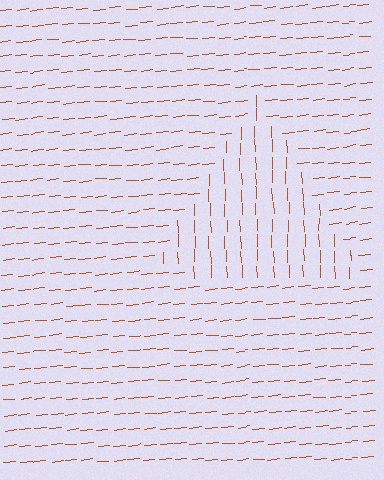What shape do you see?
I see a triangle.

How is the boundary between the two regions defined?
The boundary is defined purely by a change in line orientation (approximately 86 degrees difference). All lines are the same color and thickness.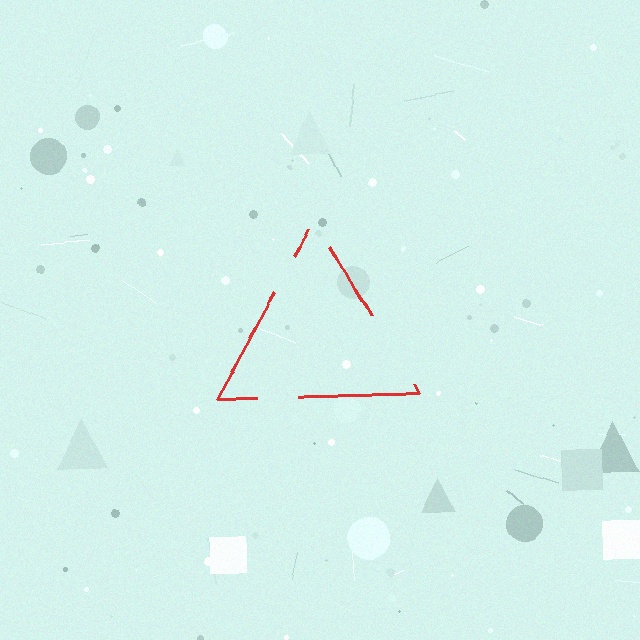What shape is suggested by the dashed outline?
The dashed outline suggests a triangle.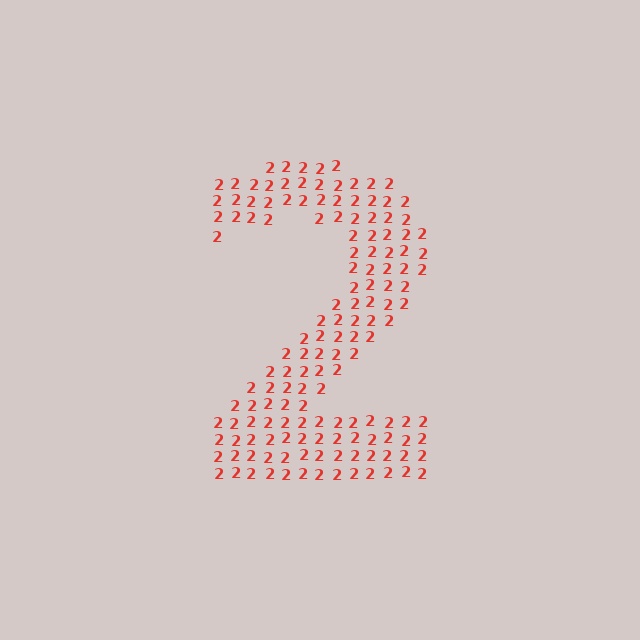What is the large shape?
The large shape is the digit 2.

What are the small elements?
The small elements are digit 2's.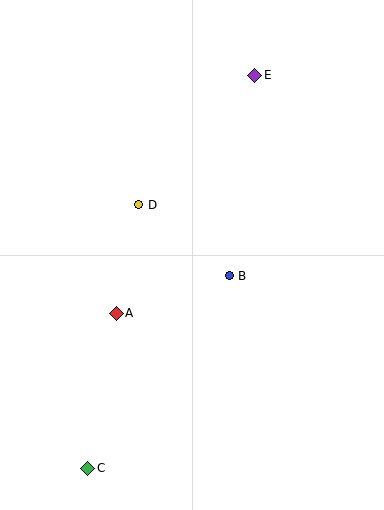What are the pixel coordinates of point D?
Point D is at (139, 205).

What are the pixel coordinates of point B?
Point B is at (229, 276).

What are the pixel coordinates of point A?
Point A is at (116, 313).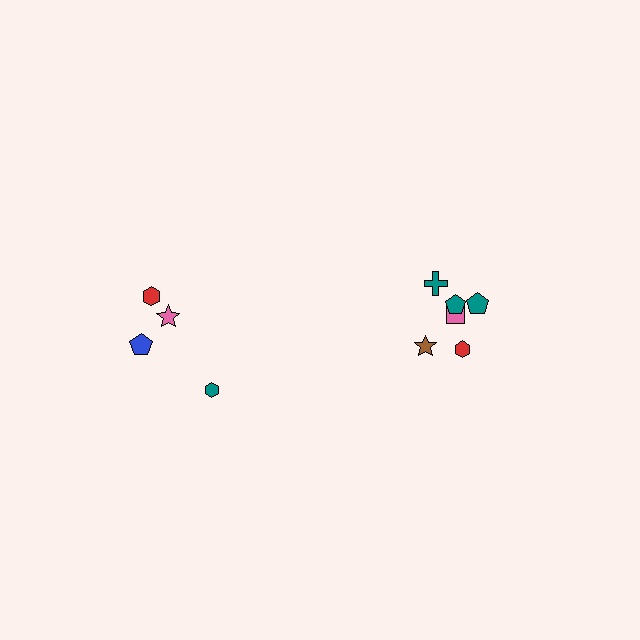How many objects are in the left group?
There are 4 objects.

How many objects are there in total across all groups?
There are 10 objects.